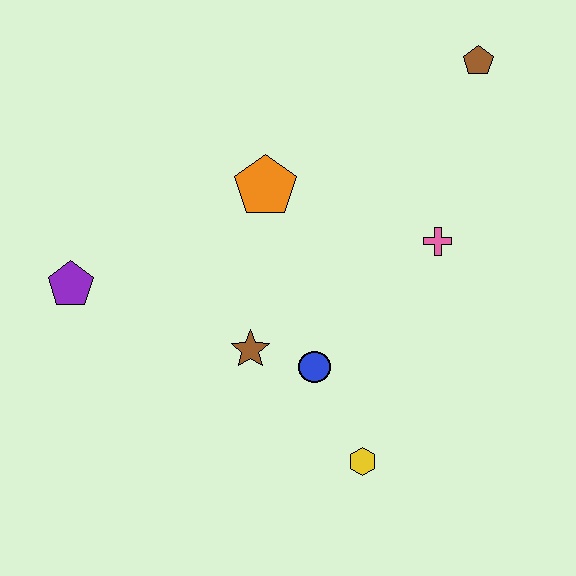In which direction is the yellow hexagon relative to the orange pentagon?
The yellow hexagon is below the orange pentagon.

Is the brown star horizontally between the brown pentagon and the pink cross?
No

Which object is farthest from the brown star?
The brown pentagon is farthest from the brown star.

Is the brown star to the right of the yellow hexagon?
No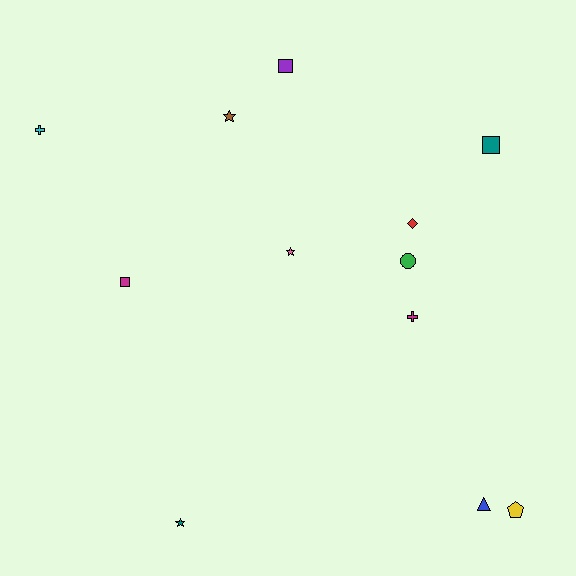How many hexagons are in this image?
There are no hexagons.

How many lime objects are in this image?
There are no lime objects.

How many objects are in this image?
There are 12 objects.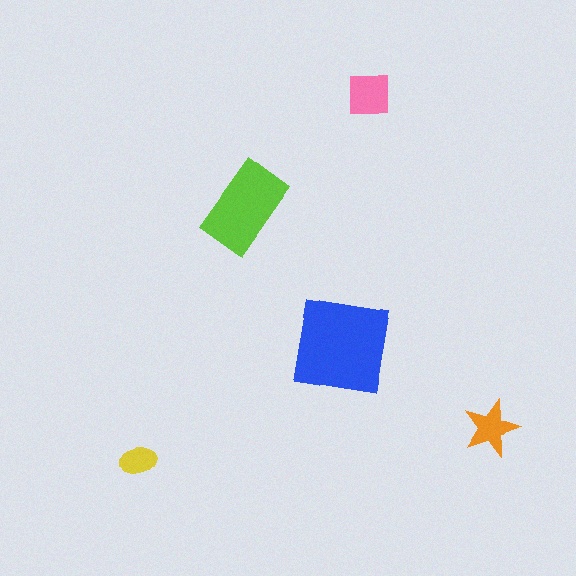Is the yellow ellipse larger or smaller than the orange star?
Smaller.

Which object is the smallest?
The yellow ellipse.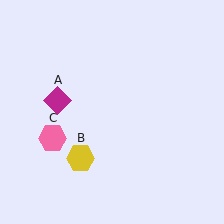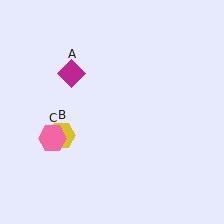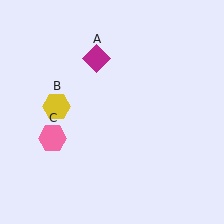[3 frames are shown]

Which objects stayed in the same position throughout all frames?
Pink hexagon (object C) remained stationary.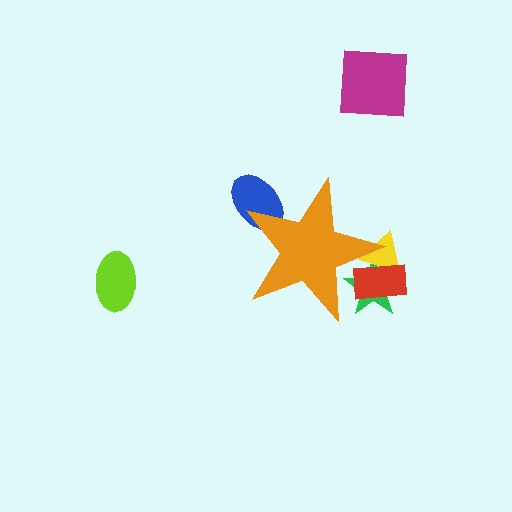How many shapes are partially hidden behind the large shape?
4 shapes are partially hidden.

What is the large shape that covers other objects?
An orange star.